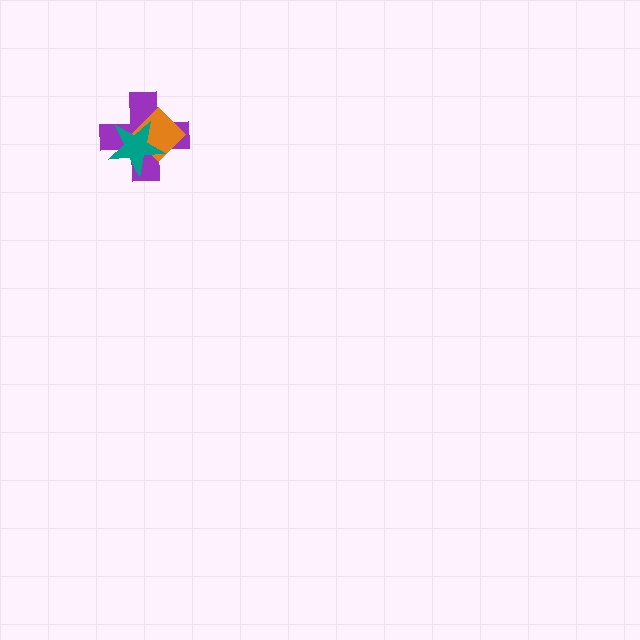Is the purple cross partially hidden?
Yes, it is partially covered by another shape.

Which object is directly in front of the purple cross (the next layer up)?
The orange diamond is directly in front of the purple cross.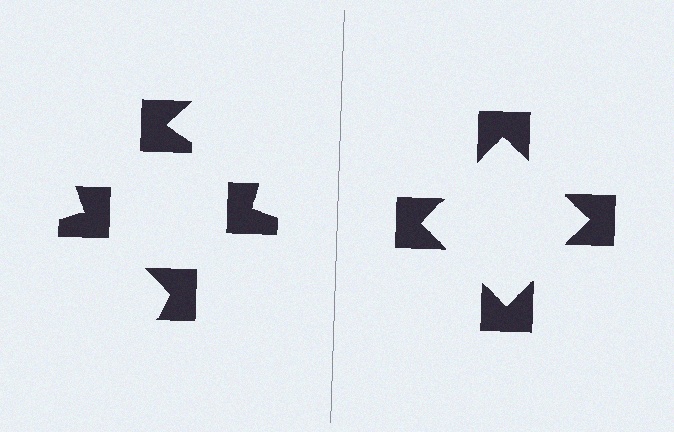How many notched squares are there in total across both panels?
8 — 4 on each side.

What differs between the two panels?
The notched squares are positioned identically on both sides; only the wedge orientations differ. On the right they align to a square; on the left they are misaligned.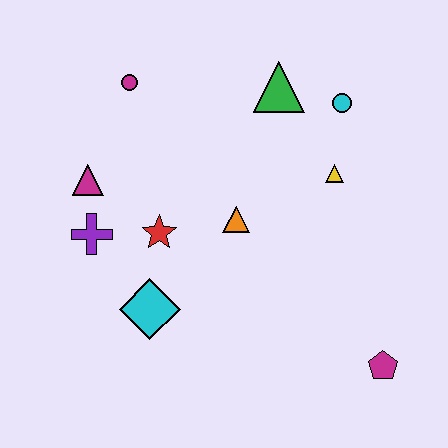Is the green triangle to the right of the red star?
Yes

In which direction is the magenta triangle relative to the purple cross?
The magenta triangle is above the purple cross.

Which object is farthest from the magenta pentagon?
The magenta circle is farthest from the magenta pentagon.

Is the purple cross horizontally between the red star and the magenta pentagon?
No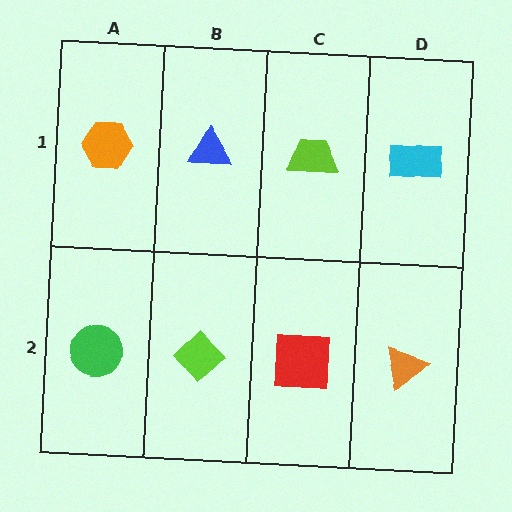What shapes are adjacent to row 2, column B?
A blue triangle (row 1, column B), a green circle (row 2, column A), a red square (row 2, column C).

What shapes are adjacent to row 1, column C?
A red square (row 2, column C), a blue triangle (row 1, column B), a cyan rectangle (row 1, column D).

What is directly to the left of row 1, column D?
A lime trapezoid.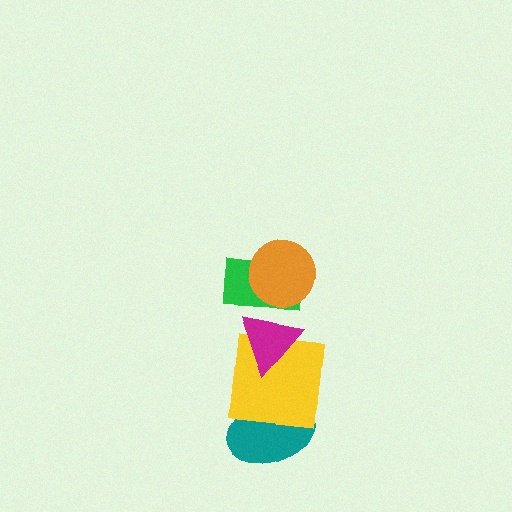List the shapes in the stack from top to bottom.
From top to bottom: the orange circle, the green rectangle, the magenta triangle, the yellow square, the teal ellipse.